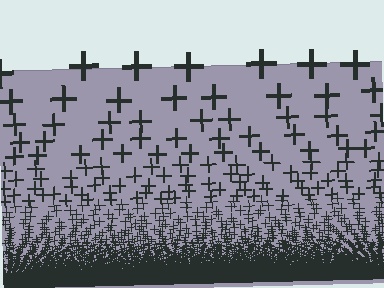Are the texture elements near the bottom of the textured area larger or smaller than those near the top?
Smaller. The gradient is inverted — elements near the bottom are smaller and denser.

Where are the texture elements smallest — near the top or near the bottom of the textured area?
Near the bottom.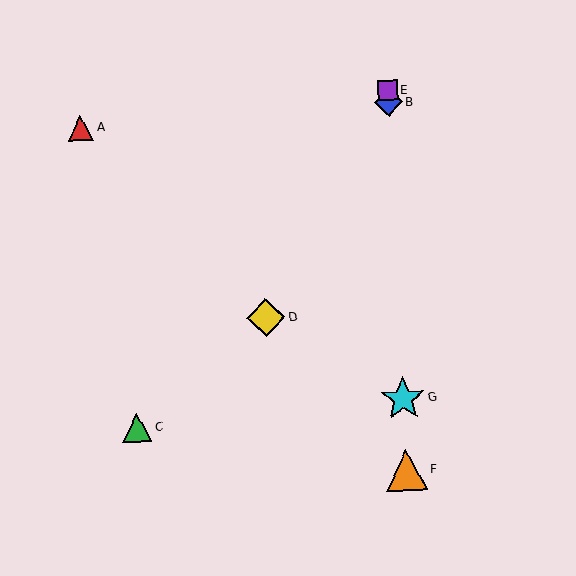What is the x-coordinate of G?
Object G is at x≈403.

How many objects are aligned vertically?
4 objects (B, E, F, G) are aligned vertically.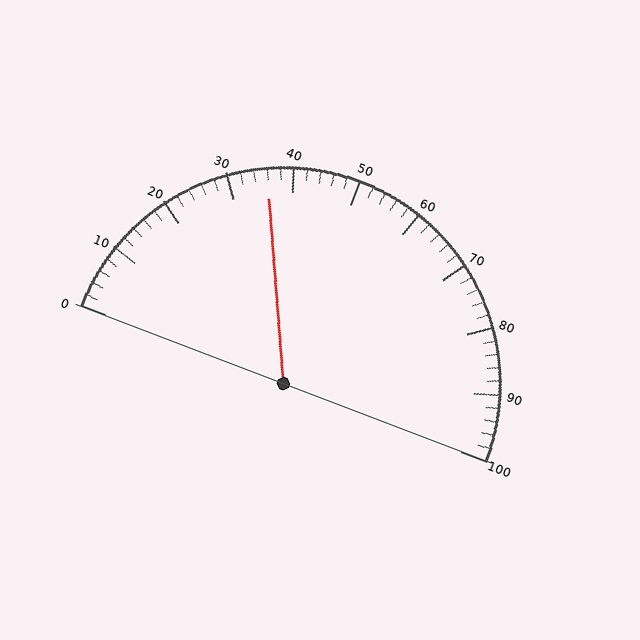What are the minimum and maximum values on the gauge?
The gauge ranges from 0 to 100.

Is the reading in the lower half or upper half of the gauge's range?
The reading is in the lower half of the range (0 to 100).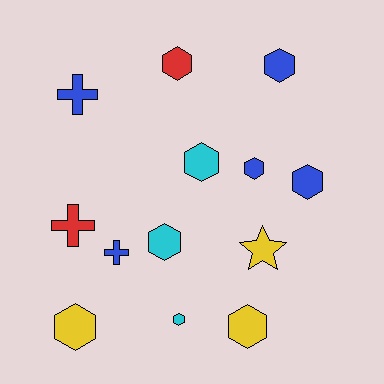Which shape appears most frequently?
Hexagon, with 9 objects.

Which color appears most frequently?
Blue, with 5 objects.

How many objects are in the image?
There are 13 objects.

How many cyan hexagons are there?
There are 3 cyan hexagons.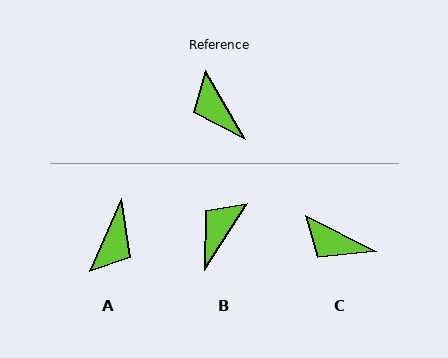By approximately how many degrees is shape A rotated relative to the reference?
Approximately 126 degrees counter-clockwise.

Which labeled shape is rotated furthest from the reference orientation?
A, about 126 degrees away.